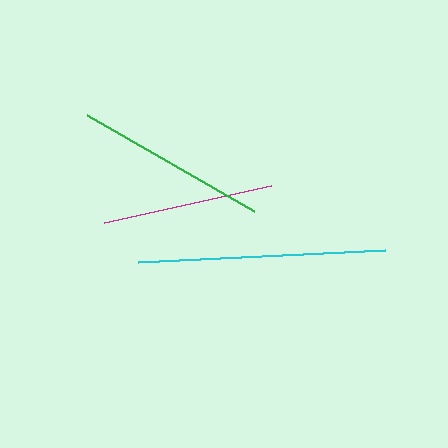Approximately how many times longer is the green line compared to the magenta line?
The green line is approximately 1.1 times the length of the magenta line.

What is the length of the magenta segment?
The magenta segment is approximately 171 pixels long.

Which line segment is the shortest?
The magenta line is the shortest at approximately 171 pixels.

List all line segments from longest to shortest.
From longest to shortest: cyan, green, magenta.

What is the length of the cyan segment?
The cyan segment is approximately 248 pixels long.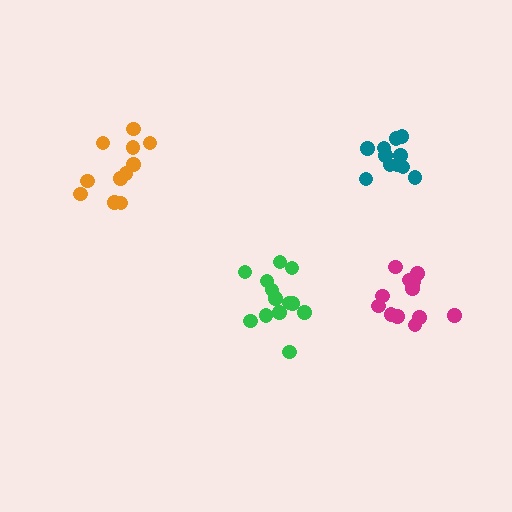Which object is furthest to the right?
The magenta cluster is rightmost.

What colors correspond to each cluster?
The clusters are colored: orange, magenta, teal, green.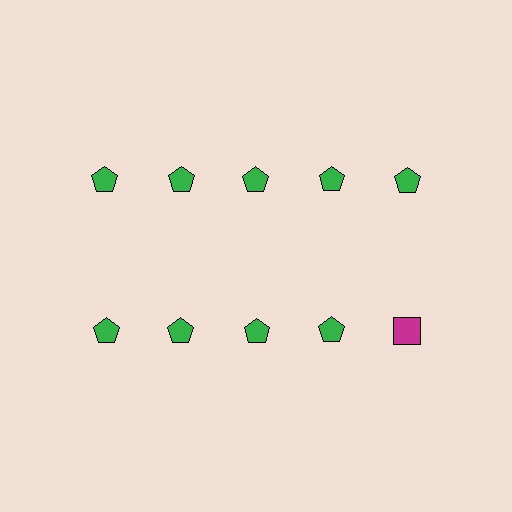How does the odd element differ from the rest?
It differs in both color (magenta instead of green) and shape (square instead of pentagon).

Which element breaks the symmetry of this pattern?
The magenta square in the second row, rightmost column breaks the symmetry. All other shapes are green pentagons.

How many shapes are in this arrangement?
There are 10 shapes arranged in a grid pattern.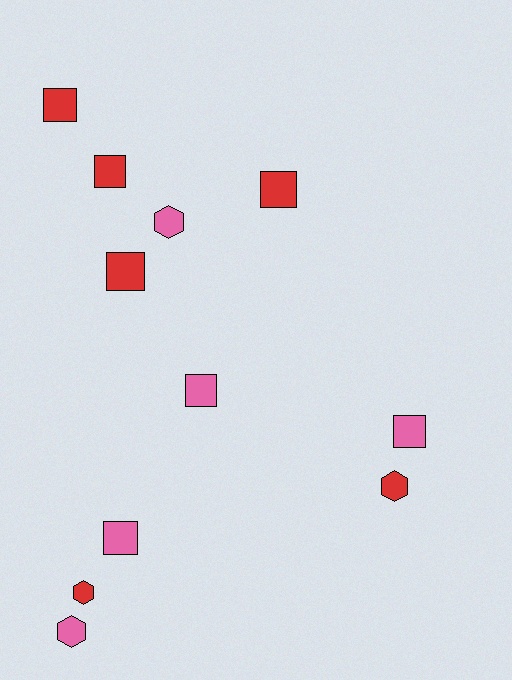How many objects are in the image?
There are 11 objects.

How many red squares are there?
There are 4 red squares.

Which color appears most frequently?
Red, with 6 objects.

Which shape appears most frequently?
Square, with 7 objects.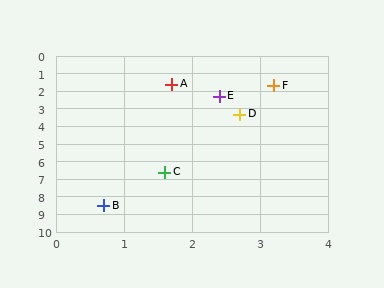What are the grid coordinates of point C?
Point C is at approximately (1.6, 6.6).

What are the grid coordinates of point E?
Point E is at approximately (2.4, 2.3).